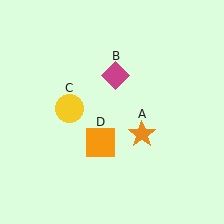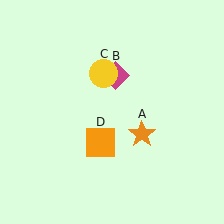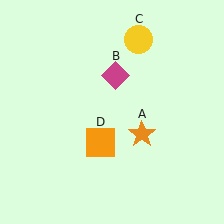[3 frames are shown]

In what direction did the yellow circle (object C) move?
The yellow circle (object C) moved up and to the right.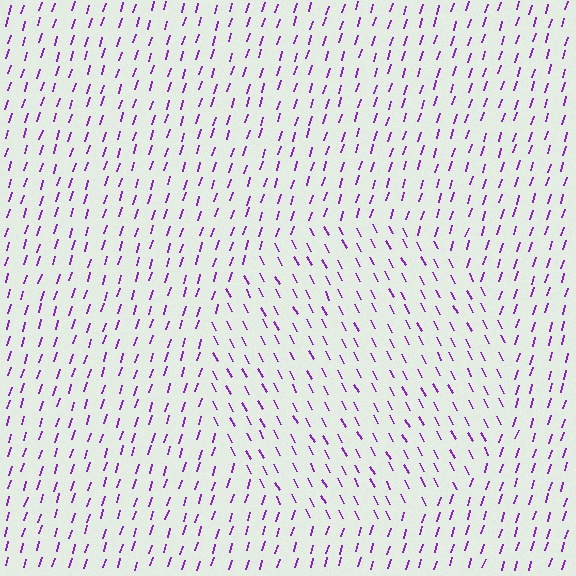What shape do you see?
I see a circle.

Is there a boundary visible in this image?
Yes, there is a texture boundary formed by a change in line orientation.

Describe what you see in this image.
The image is filled with small purple line segments. A circle region in the image has lines oriented differently from the surrounding lines, creating a visible texture boundary.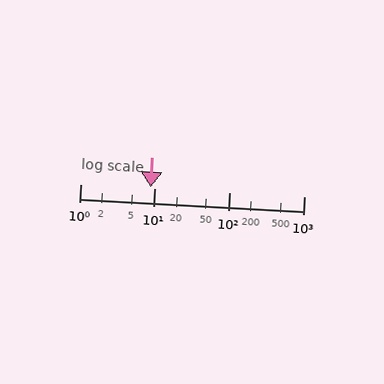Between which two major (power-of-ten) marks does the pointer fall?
The pointer is between 1 and 10.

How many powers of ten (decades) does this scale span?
The scale spans 3 decades, from 1 to 1000.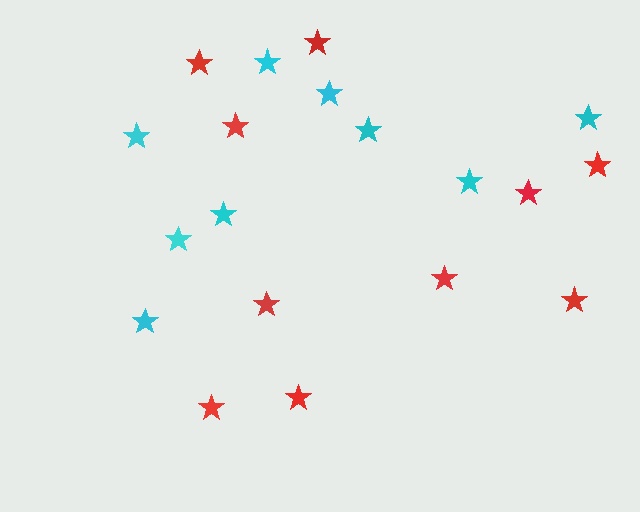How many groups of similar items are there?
There are 2 groups: one group of red stars (10) and one group of cyan stars (9).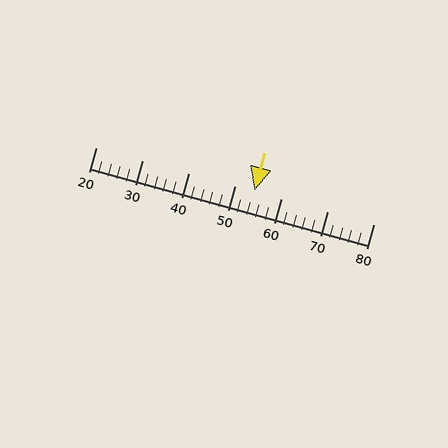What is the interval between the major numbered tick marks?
The major tick marks are spaced 10 units apart.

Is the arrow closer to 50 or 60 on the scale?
The arrow is closer to 50.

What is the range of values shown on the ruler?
The ruler shows values from 20 to 80.